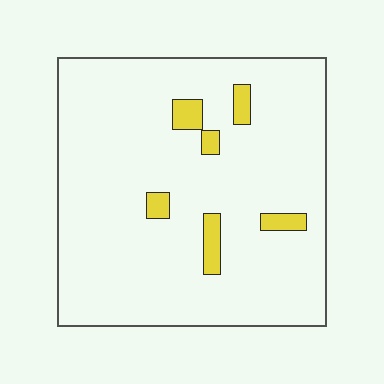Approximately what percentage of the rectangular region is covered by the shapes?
Approximately 5%.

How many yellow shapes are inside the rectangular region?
6.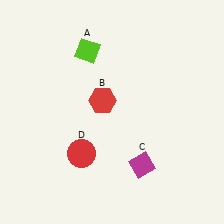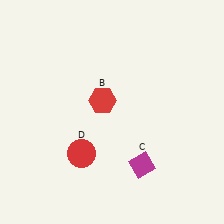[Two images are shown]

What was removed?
The lime diamond (A) was removed in Image 2.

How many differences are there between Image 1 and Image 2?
There is 1 difference between the two images.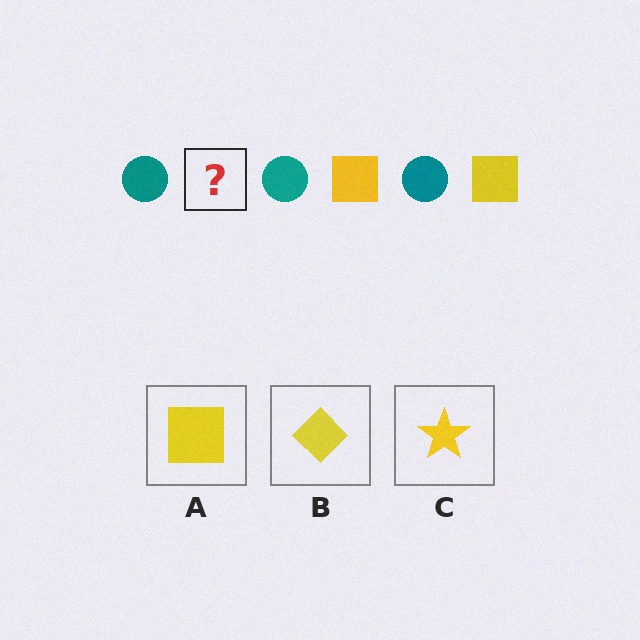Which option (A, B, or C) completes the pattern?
A.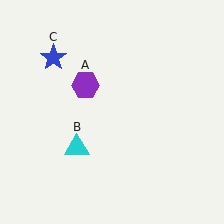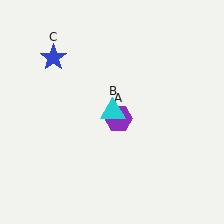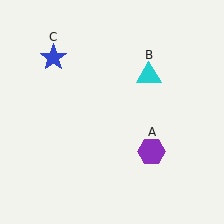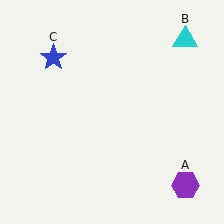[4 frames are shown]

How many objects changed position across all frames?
2 objects changed position: purple hexagon (object A), cyan triangle (object B).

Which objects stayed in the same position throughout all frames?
Blue star (object C) remained stationary.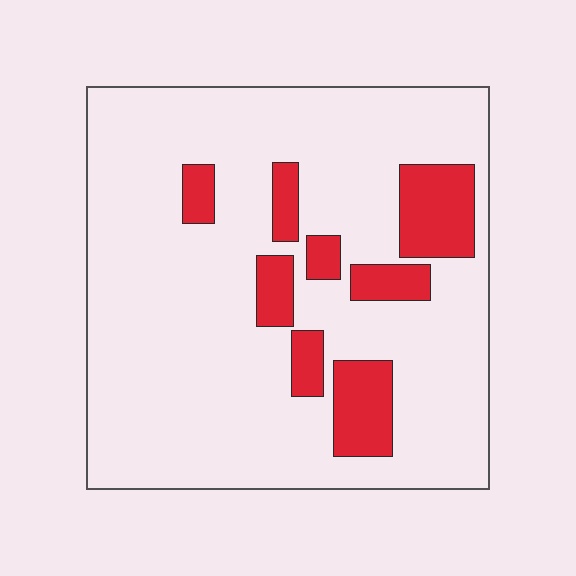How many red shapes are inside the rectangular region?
8.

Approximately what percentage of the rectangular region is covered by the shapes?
Approximately 15%.